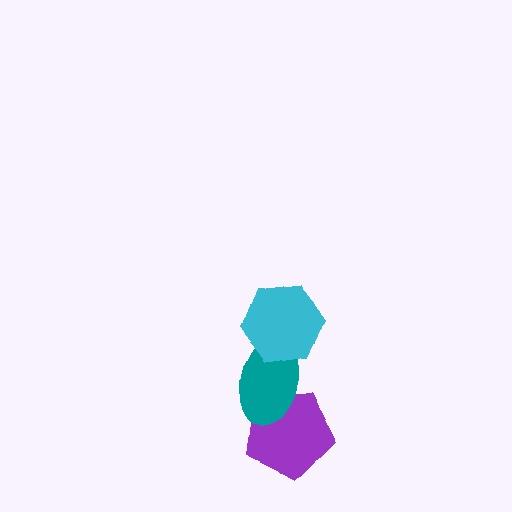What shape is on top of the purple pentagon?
The teal ellipse is on top of the purple pentagon.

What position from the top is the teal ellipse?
The teal ellipse is 2nd from the top.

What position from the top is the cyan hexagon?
The cyan hexagon is 1st from the top.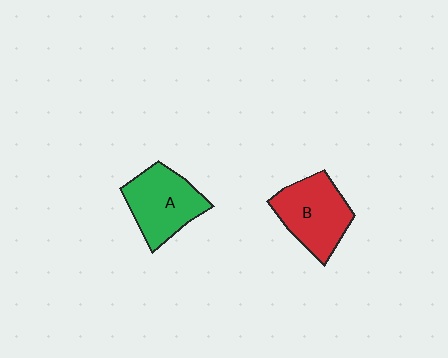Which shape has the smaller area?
Shape A (green).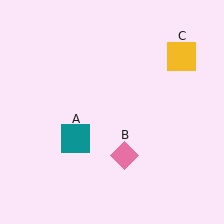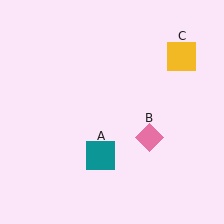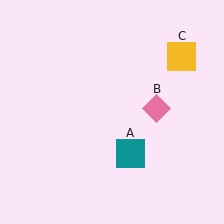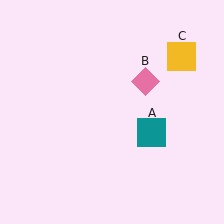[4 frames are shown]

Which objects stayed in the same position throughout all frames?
Yellow square (object C) remained stationary.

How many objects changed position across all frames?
2 objects changed position: teal square (object A), pink diamond (object B).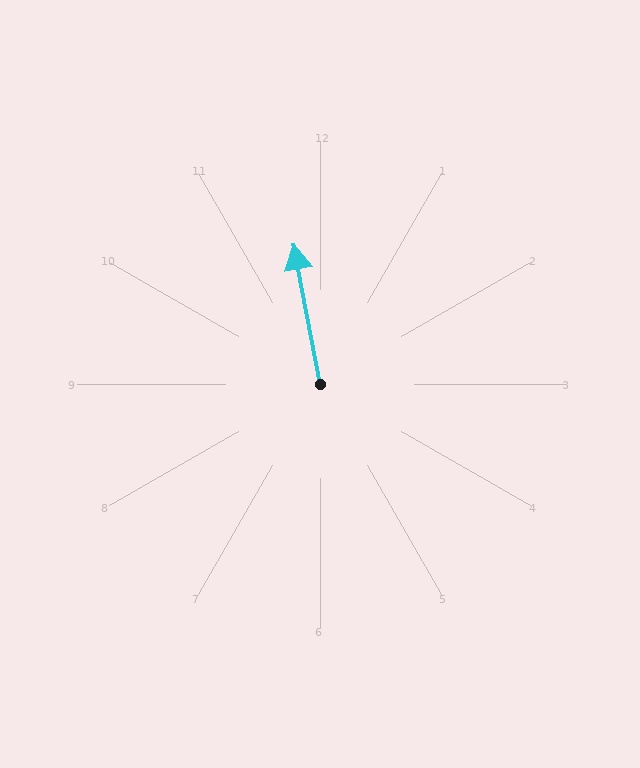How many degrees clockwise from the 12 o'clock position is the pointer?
Approximately 349 degrees.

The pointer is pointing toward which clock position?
Roughly 12 o'clock.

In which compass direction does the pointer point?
North.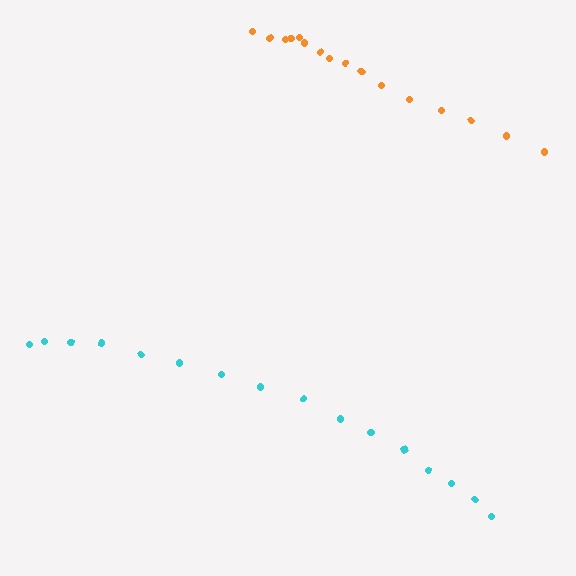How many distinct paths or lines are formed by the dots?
There are 2 distinct paths.